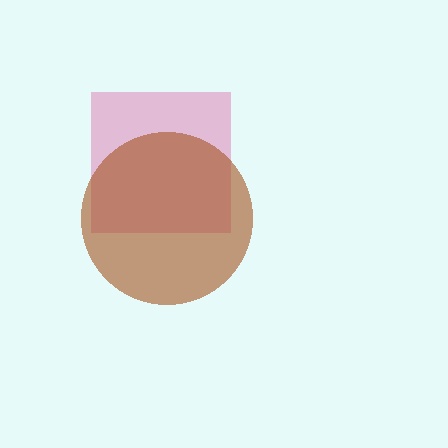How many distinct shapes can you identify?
There are 2 distinct shapes: a pink square, a brown circle.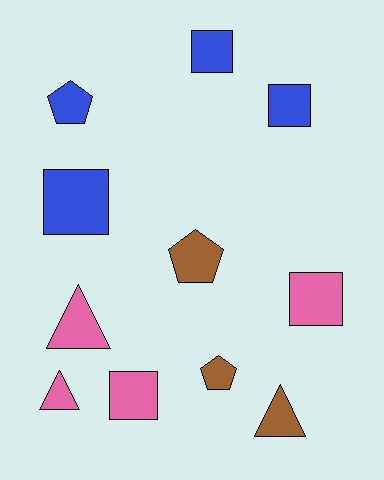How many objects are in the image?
There are 11 objects.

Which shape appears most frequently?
Square, with 5 objects.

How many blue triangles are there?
There are no blue triangles.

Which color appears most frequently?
Pink, with 4 objects.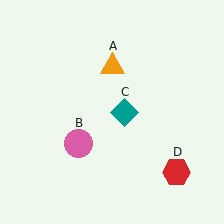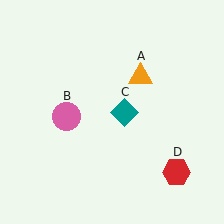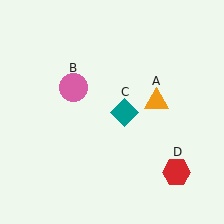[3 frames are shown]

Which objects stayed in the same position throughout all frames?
Teal diamond (object C) and red hexagon (object D) remained stationary.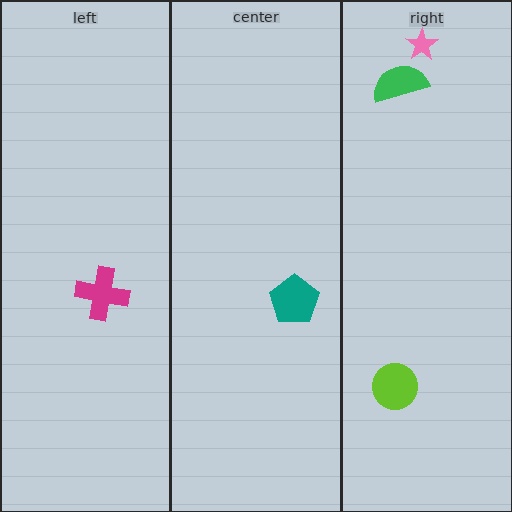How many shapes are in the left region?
1.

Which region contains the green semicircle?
The right region.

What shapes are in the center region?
The teal pentagon.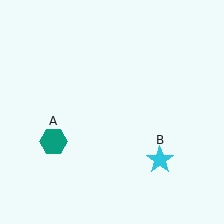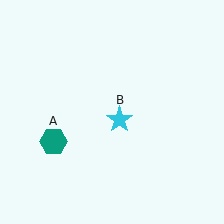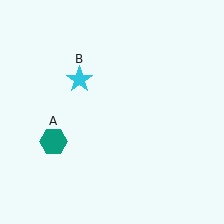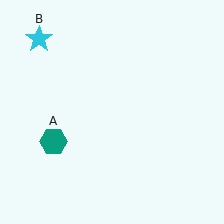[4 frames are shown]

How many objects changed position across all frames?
1 object changed position: cyan star (object B).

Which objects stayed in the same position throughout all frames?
Teal hexagon (object A) remained stationary.